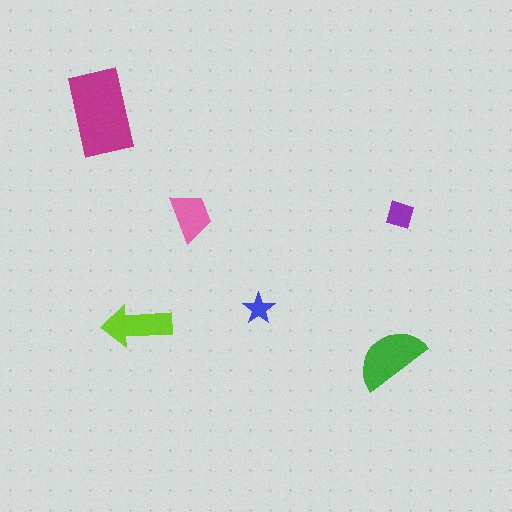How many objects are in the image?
There are 6 objects in the image.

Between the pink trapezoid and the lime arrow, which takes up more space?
The lime arrow.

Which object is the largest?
The magenta rectangle.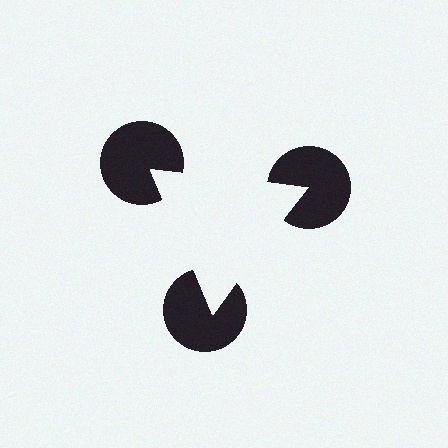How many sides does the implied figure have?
3 sides.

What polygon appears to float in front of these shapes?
An illusory triangle — its edges are inferred from the aligned wedge cuts in the pac-man discs, not physically drawn.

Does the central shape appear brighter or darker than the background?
It typically appears slightly brighter than the background, even though no actual brightness change is drawn.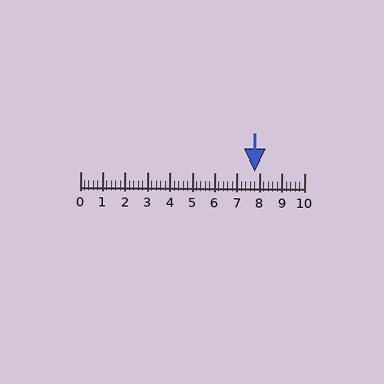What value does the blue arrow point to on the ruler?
The blue arrow points to approximately 7.8.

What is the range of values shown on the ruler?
The ruler shows values from 0 to 10.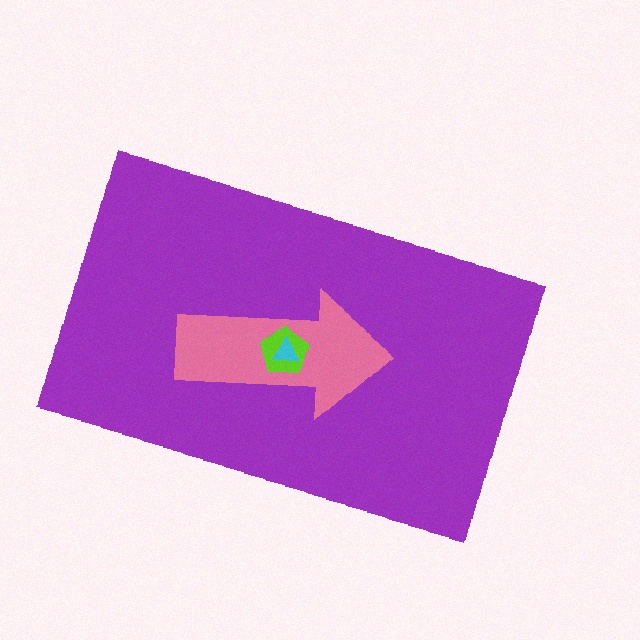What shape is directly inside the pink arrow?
The lime pentagon.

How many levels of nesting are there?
4.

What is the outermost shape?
The purple rectangle.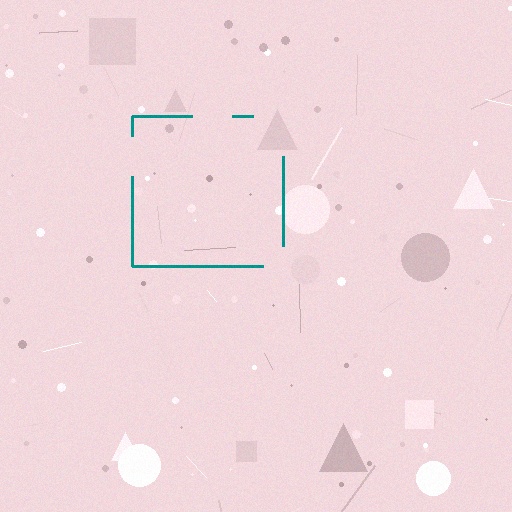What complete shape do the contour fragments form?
The contour fragments form a square.